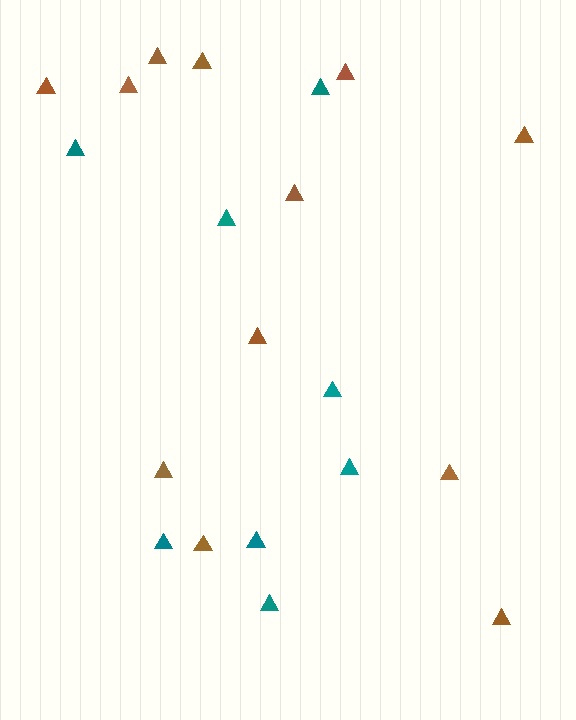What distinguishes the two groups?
There are 2 groups: one group of brown triangles (12) and one group of teal triangles (8).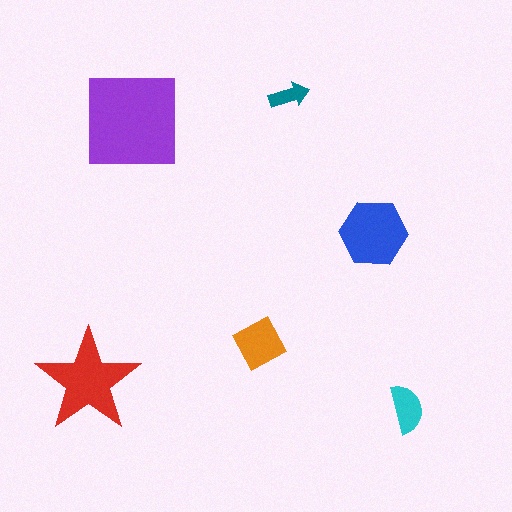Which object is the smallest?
The teal arrow.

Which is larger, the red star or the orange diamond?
The red star.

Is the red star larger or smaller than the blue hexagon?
Larger.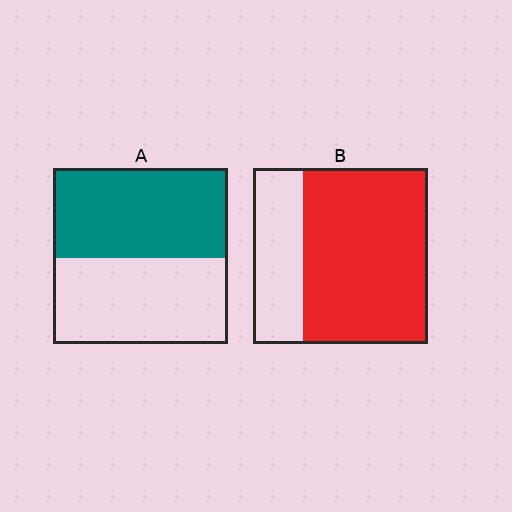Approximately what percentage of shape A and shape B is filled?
A is approximately 50% and B is approximately 70%.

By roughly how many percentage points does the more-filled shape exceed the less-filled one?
By roughly 20 percentage points (B over A).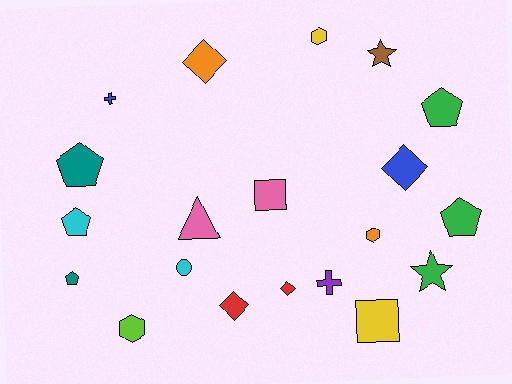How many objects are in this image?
There are 20 objects.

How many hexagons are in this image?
There are 3 hexagons.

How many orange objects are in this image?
There are 2 orange objects.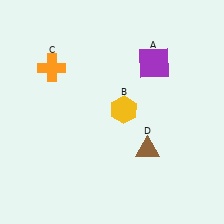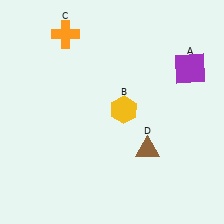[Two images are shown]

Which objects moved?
The objects that moved are: the purple square (A), the orange cross (C).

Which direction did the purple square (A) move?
The purple square (A) moved right.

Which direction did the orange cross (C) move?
The orange cross (C) moved up.